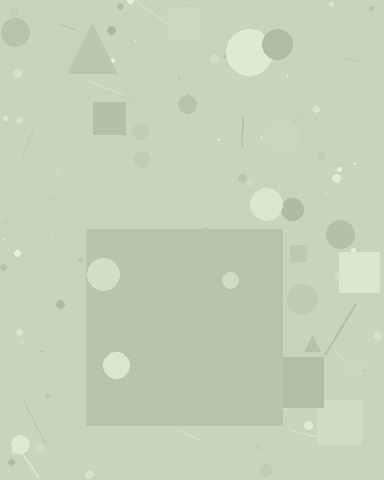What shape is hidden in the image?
A square is hidden in the image.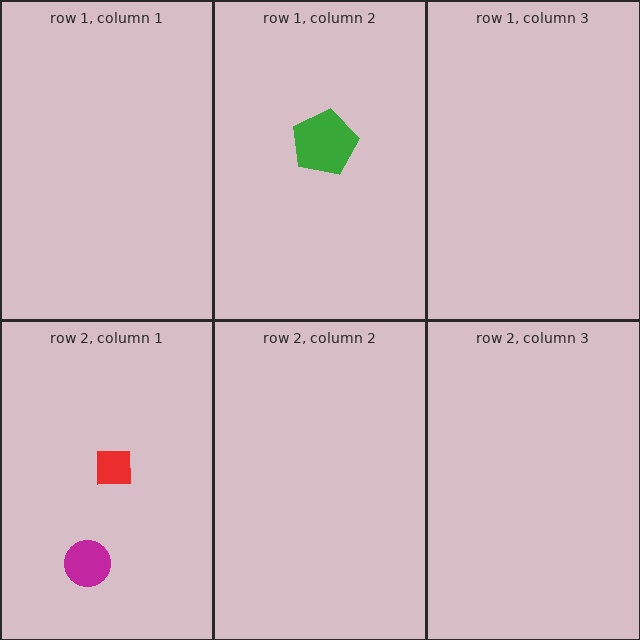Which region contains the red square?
The row 2, column 1 region.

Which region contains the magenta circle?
The row 2, column 1 region.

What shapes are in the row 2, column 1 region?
The red square, the magenta circle.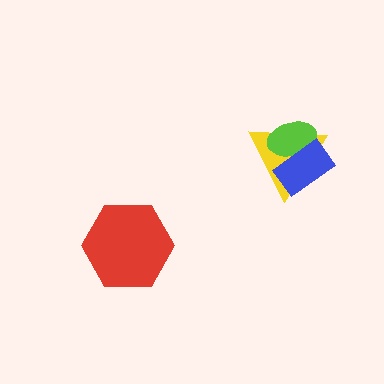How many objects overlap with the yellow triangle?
2 objects overlap with the yellow triangle.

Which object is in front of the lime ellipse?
The blue rectangle is in front of the lime ellipse.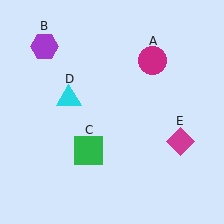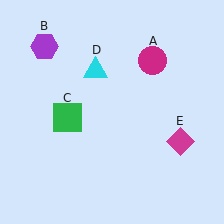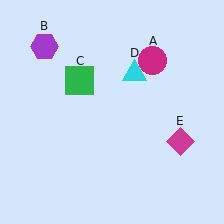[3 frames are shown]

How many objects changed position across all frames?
2 objects changed position: green square (object C), cyan triangle (object D).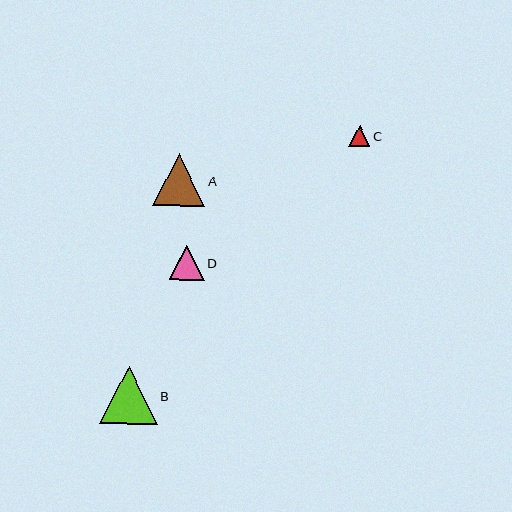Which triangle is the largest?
Triangle B is the largest with a size of approximately 58 pixels.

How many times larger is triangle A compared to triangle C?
Triangle A is approximately 2.5 times the size of triangle C.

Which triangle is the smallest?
Triangle C is the smallest with a size of approximately 21 pixels.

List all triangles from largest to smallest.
From largest to smallest: B, A, D, C.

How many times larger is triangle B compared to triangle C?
Triangle B is approximately 2.7 times the size of triangle C.